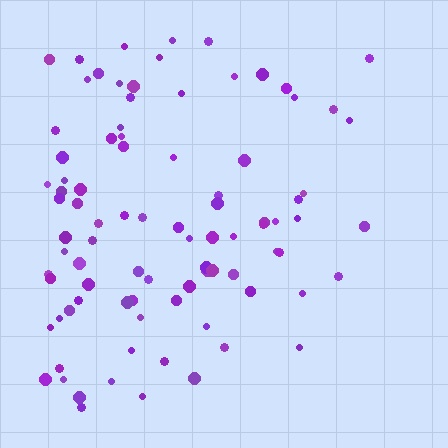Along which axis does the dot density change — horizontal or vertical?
Horizontal.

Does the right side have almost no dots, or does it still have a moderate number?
Still a moderate number, just noticeably fewer than the left.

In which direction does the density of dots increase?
From right to left, with the left side densest.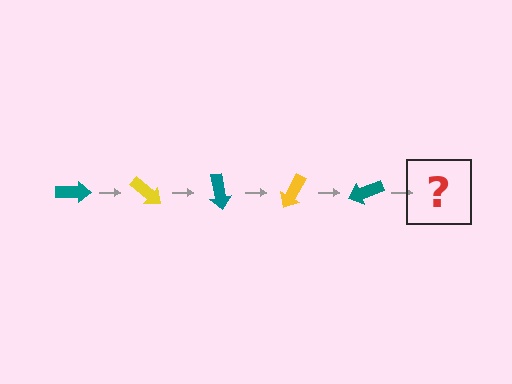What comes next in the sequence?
The next element should be a yellow arrow, rotated 200 degrees from the start.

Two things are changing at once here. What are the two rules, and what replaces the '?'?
The two rules are that it rotates 40 degrees each step and the color cycles through teal and yellow. The '?' should be a yellow arrow, rotated 200 degrees from the start.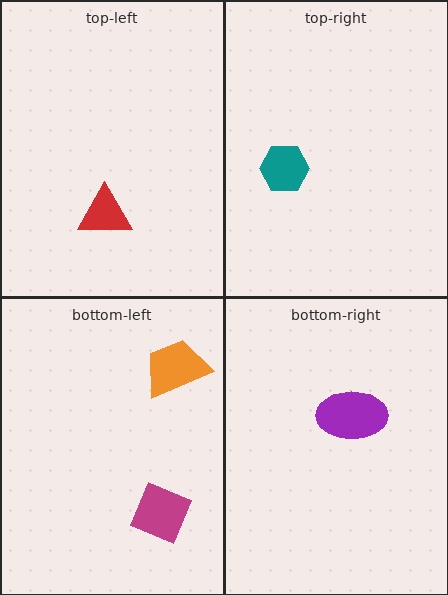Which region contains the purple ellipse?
The bottom-right region.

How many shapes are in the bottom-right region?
1.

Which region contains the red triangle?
The top-left region.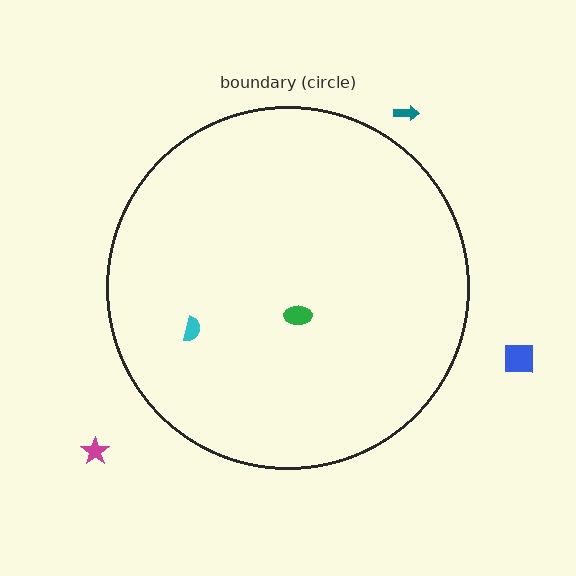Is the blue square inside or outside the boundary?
Outside.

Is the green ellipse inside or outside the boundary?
Inside.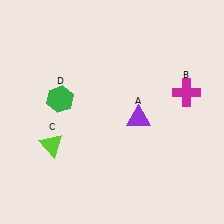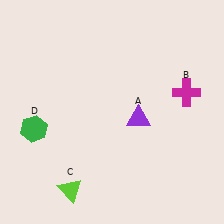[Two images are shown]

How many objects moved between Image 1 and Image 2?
2 objects moved between the two images.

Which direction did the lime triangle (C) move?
The lime triangle (C) moved down.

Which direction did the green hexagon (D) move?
The green hexagon (D) moved down.